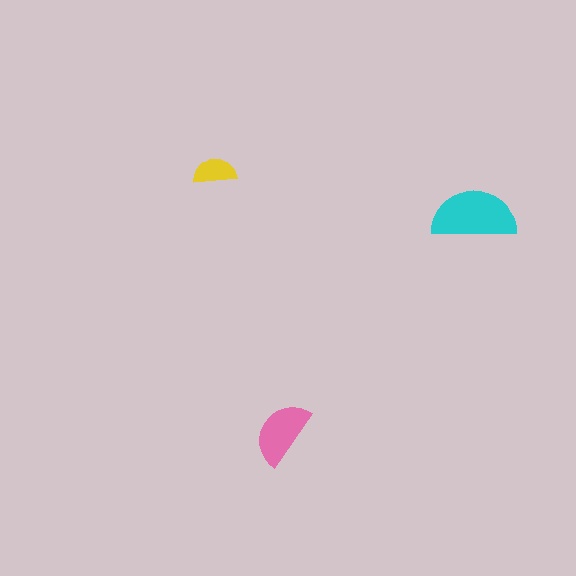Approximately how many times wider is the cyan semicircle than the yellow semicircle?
About 2 times wider.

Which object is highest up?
The yellow semicircle is topmost.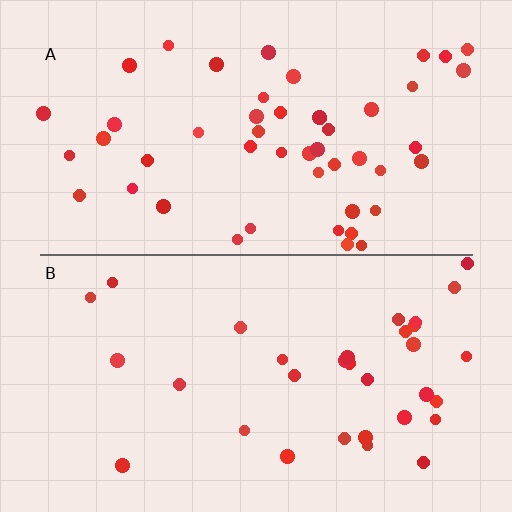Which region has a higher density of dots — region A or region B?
A (the top).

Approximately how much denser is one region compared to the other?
Approximately 1.5× — region A over region B.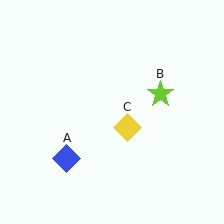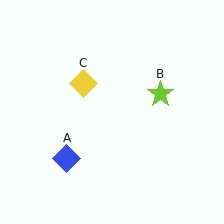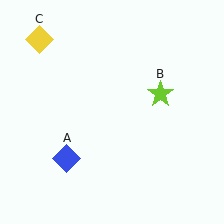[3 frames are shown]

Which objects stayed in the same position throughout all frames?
Blue diamond (object A) and lime star (object B) remained stationary.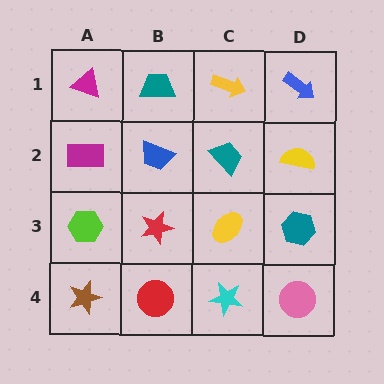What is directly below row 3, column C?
A cyan star.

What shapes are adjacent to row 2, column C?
A yellow arrow (row 1, column C), a yellow ellipse (row 3, column C), a blue trapezoid (row 2, column B), a yellow semicircle (row 2, column D).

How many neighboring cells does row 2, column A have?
3.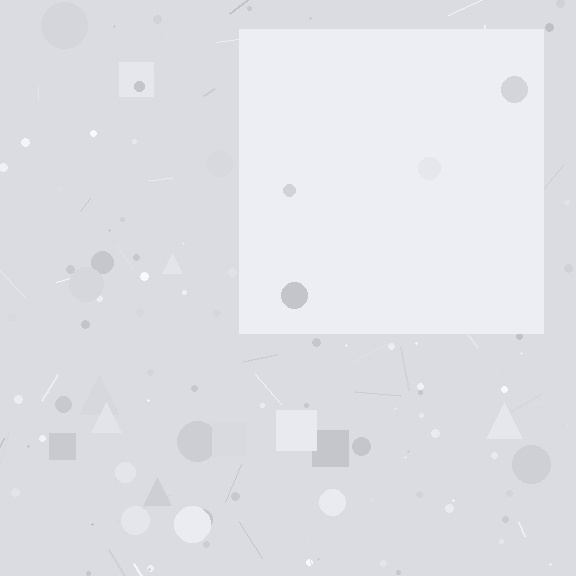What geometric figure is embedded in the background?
A square is embedded in the background.